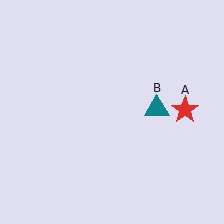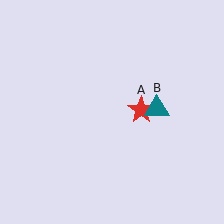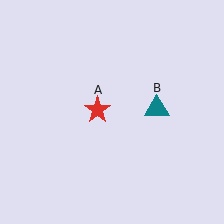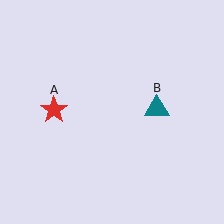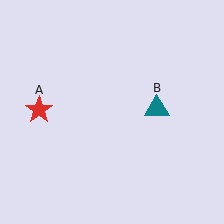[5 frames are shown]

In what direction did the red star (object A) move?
The red star (object A) moved left.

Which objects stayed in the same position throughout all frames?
Teal triangle (object B) remained stationary.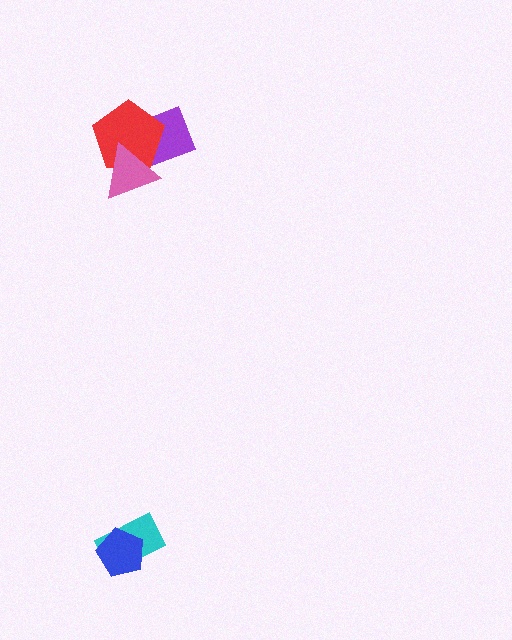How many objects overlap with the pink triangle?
2 objects overlap with the pink triangle.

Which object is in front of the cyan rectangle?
The blue pentagon is in front of the cyan rectangle.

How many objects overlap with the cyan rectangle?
1 object overlaps with the cyan rectangle.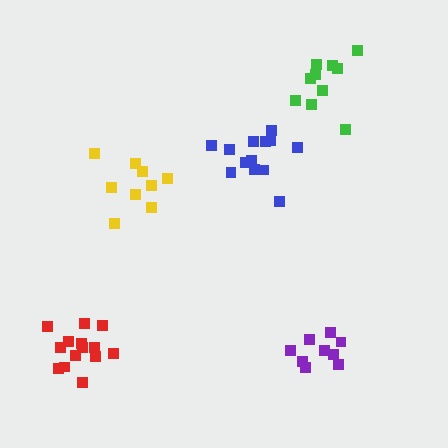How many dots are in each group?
Group 1: 13 dots, Group 2: 9 dots, Group 3: 14 dots, Group 4: 9 dots, Group 5: 10 dots (55 total).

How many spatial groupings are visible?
There are 5 spatial groupings.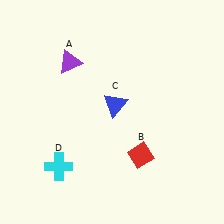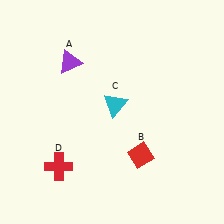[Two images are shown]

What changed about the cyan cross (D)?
In Image 1, D is cyan. In Image 2, it changed to red.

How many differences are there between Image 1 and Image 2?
There are 2 differences between the two images.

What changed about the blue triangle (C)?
In Image 1, C is blue. In Image 2, it changed to cyan.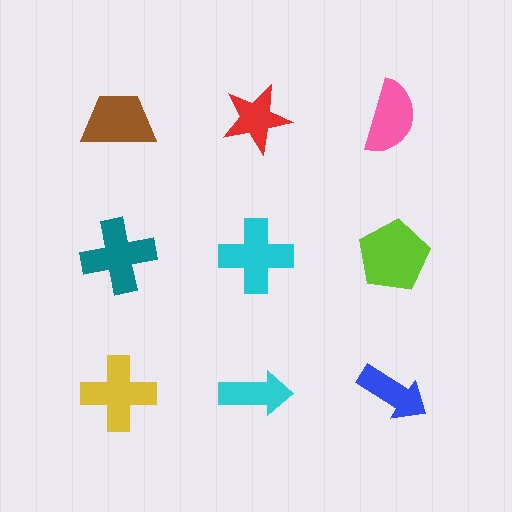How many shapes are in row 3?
3 shapes.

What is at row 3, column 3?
A blue arrow.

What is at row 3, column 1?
A yellow cross.